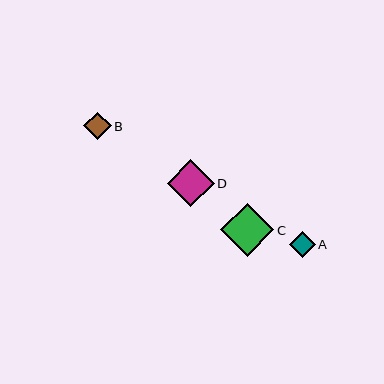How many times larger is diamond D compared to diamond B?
Diamond D is approximately 1.7 times the size of diamond B.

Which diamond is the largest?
Diamond C is the largest with a size of approximately 53 pixels.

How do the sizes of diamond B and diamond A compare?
Diamond B and diamond A are approximately the same size.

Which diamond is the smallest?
Diamond A is the smallest with a size of approximately 26 pixels.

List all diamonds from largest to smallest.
From largest to smallest: C, D, B, A.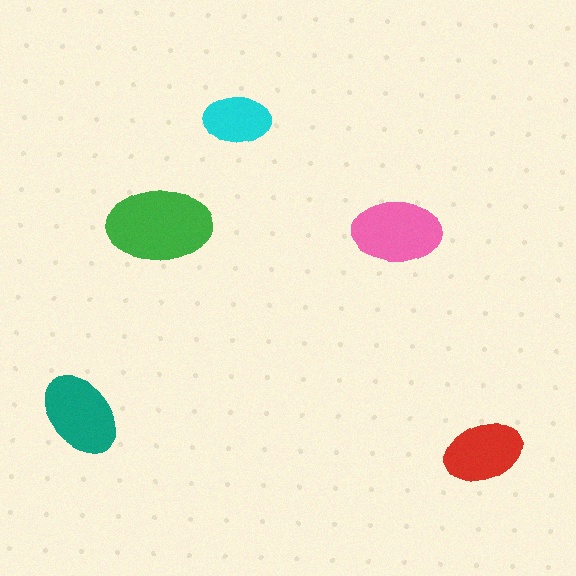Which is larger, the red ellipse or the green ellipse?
The green one.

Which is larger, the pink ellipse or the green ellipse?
The green one.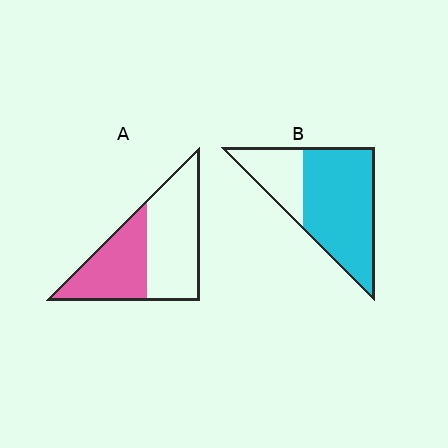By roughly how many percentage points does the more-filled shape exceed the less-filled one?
By roughly 30 percentage points (B over A).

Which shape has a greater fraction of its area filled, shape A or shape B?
Shape B.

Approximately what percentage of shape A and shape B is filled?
A is approximately 45% and B is approximately 70%.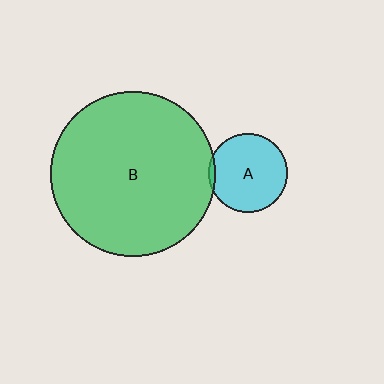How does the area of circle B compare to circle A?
Approximately 4.4 times.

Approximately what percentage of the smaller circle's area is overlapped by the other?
Approximately 5%.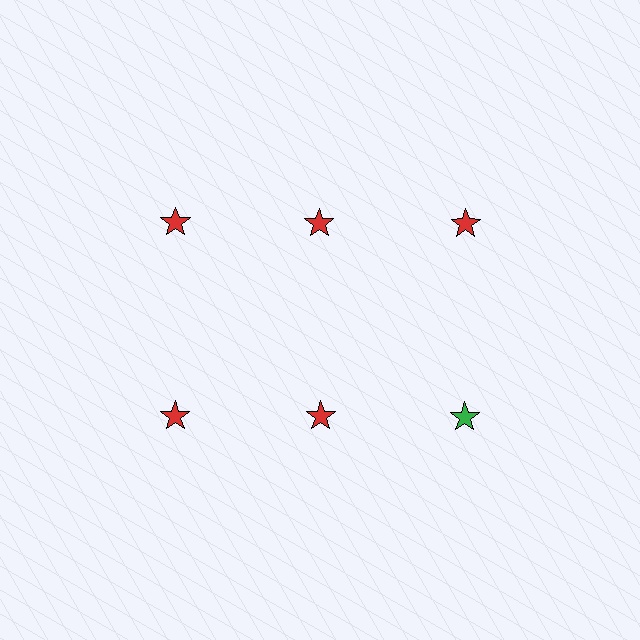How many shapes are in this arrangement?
There are 6 shapes arranged in a grid pattern.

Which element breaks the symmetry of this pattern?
The green star in the second row, center column breaks the symmetry. All other shapes are red stars.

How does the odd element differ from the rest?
It has a different color: green instead of red.